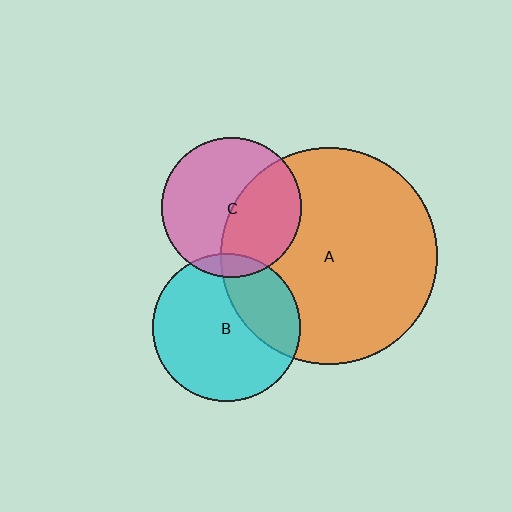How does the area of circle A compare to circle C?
Approximately 2.4 times.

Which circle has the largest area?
Circle A (orange).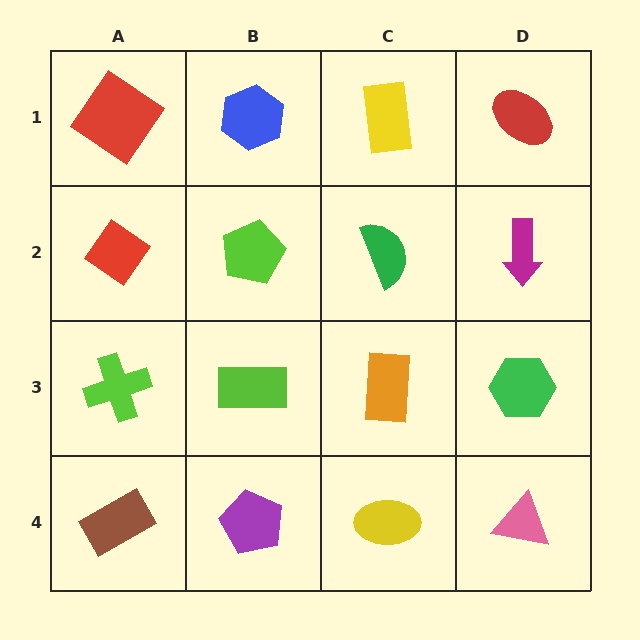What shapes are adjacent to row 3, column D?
A magenta arrow (row 2, column D), a pink triangle (row 4, column D), an orange rectangle (row 3, column C).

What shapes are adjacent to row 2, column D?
A red ellipse (row 1, column D), a green hexagon (row 3, column D), a green semicircle (row 2, column C).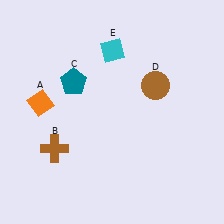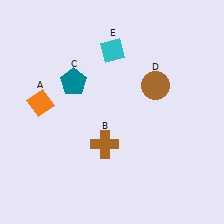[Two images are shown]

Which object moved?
The brown cross (B) moved right.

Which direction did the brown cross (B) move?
The brown cross (B) moved right.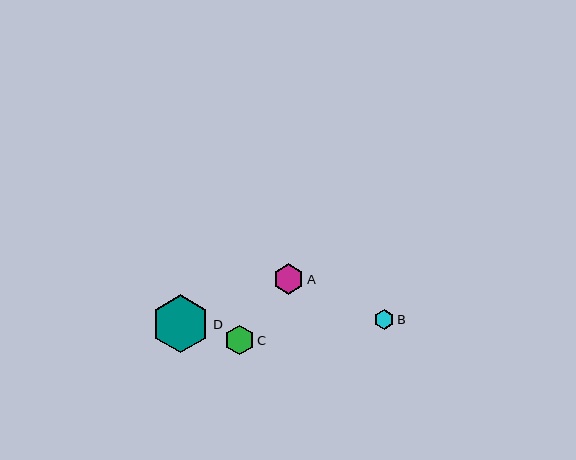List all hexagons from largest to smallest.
From largest to smallest: D, A, C, B.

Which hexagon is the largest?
Hexagon D is the largest with a size of approximately 58 pixels.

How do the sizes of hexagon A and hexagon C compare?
Hexagon A and hexagon C are approximately the same size.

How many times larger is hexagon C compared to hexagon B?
Hexagon C is approximately 1.5 times the size of hexagon B.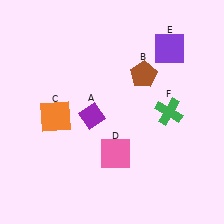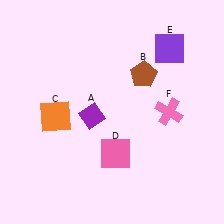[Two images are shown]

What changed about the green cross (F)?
In Image 1, F is green. In Image 2, it changed to pink.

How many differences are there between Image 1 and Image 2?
There is 1 difference between the two images.